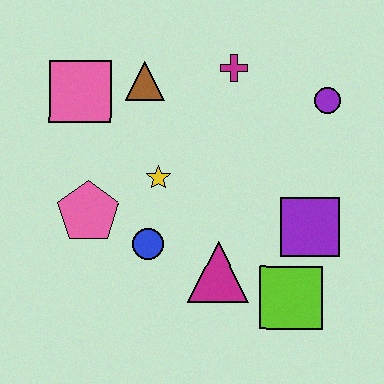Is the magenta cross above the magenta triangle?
Yes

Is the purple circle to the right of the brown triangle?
Yes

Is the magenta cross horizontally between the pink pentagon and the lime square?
Yes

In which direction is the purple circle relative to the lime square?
The purple circle is above the lime square.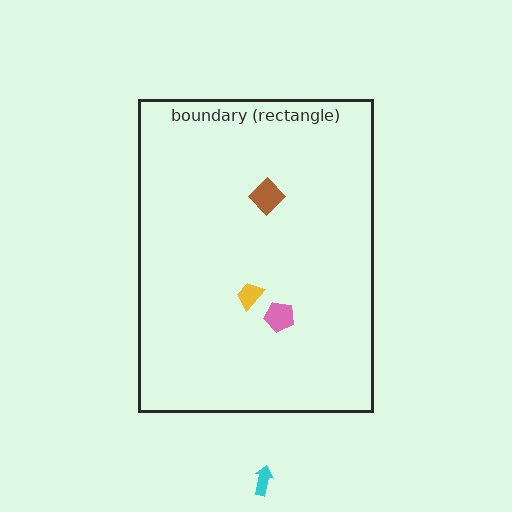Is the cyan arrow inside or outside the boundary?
Outside.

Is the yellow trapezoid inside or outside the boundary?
Inside.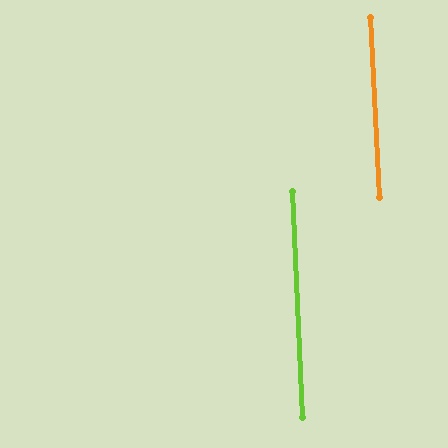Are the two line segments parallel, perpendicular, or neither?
Parallel — their directions differ by only 0.2°.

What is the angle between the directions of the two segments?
Approximately 0 degrees.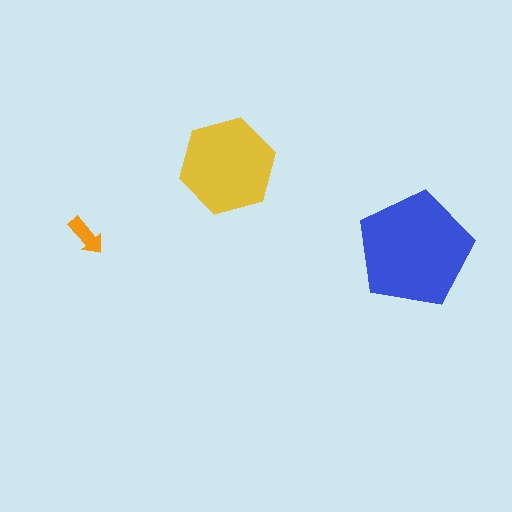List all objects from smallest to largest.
The orange arrow, the yellow hexagon, the blue pentagon.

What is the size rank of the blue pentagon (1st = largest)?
1st.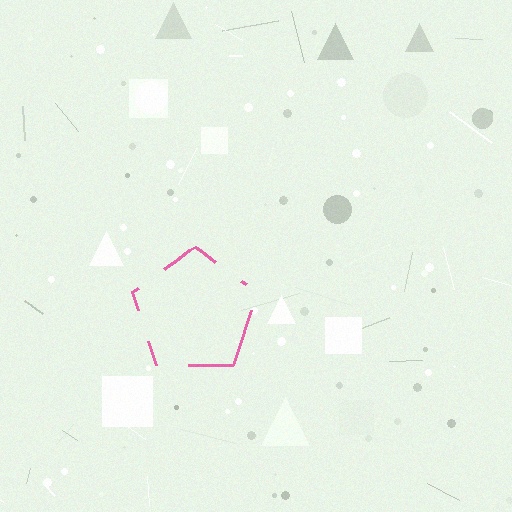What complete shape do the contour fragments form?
The contour fragments form a pentagon.